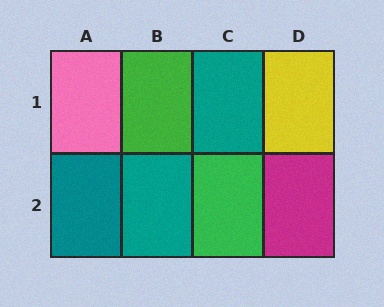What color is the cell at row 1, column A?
Pink.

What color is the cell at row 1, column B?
Green.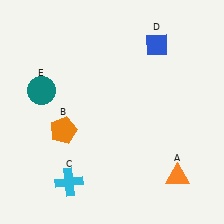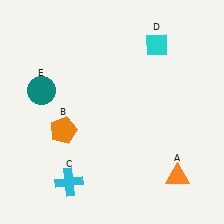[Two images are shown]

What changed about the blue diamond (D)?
In Image 1, D is blue. In Image 2, it changed to cyan.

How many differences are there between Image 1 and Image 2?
There is 1 difference between the two images.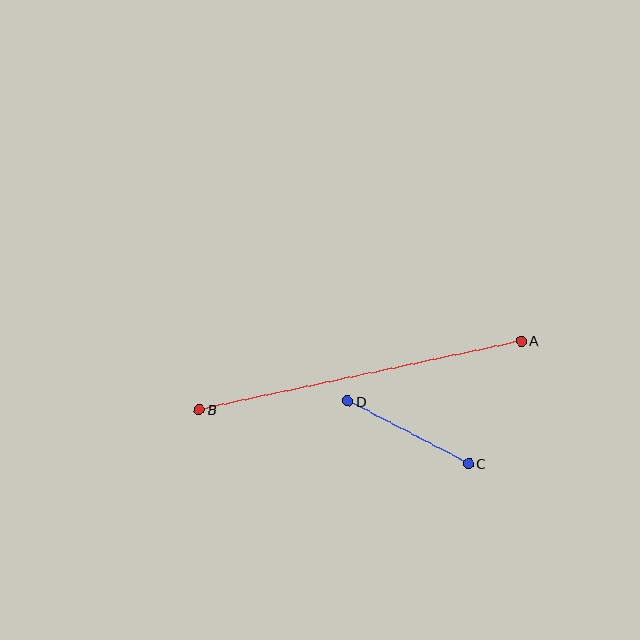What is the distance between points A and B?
The distance is approximately 329 pixels.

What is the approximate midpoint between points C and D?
The midpoint is at approximately (408, 433) pixels.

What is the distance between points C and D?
The distance is approximately 136 pixels.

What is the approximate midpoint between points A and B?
The midpoint is at approximately (360, 375) pixels.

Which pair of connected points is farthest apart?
Points A and B are farthest apart.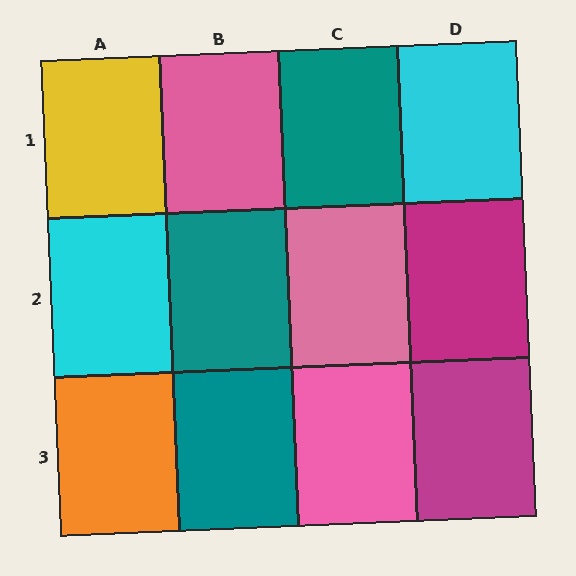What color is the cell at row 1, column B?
Pink.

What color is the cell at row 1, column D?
Cyan.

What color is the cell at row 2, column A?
Cyan.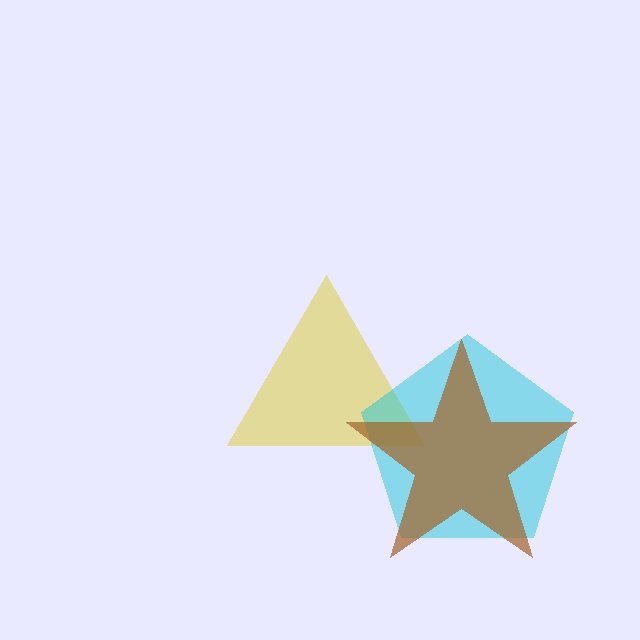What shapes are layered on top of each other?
The layered shapes are: a yellow triangle, a cyan pentagon, a brown star.